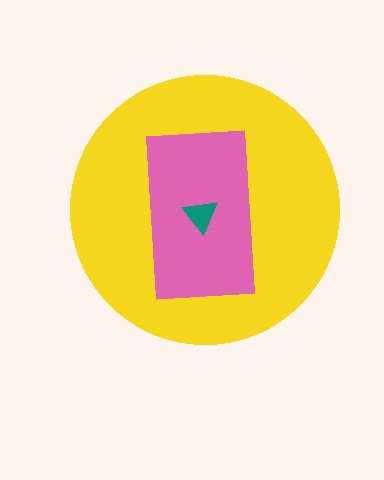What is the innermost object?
The teal triangle.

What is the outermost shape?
The yellow circle.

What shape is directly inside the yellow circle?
The pink rectangle.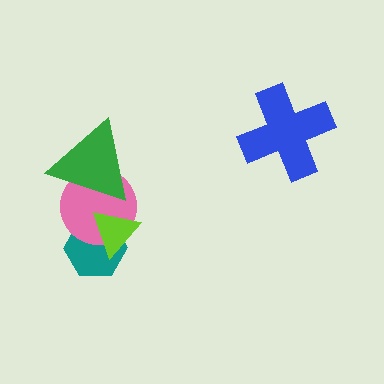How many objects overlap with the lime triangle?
2 objects overlap with the lime triangle.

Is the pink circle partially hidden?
Yes, it is partially covered by another shape.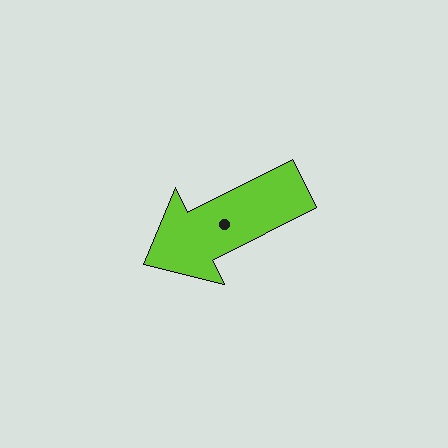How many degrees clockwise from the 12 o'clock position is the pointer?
Approximately 243 degrees.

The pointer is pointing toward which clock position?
Roughly 8 o'clock.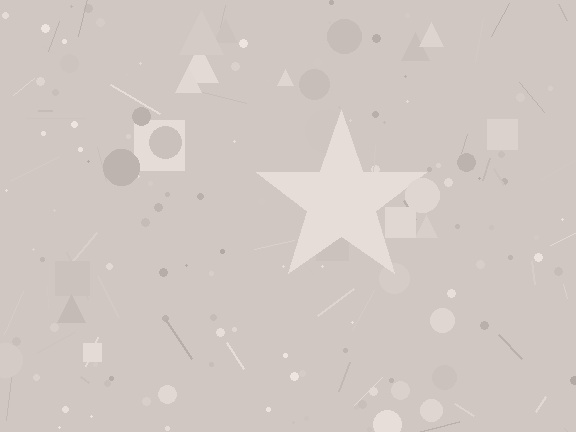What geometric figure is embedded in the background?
A star is embedded in the background.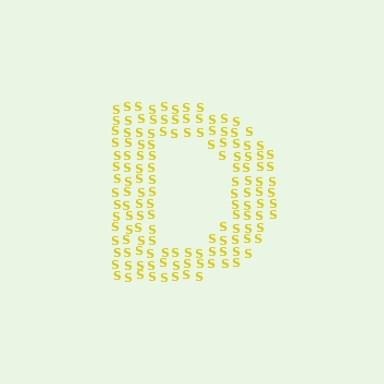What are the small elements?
The small elements are letter S's.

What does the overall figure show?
The overall figure shows the letter D.